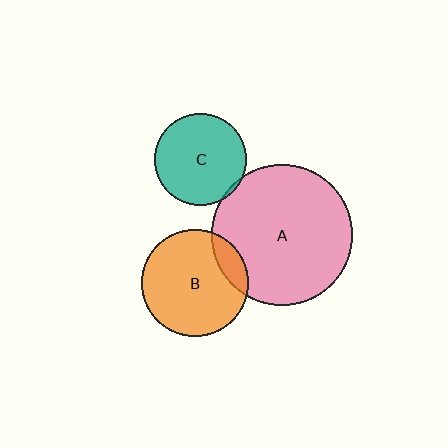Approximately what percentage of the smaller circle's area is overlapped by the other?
Approximately 5%.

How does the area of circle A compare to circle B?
Approximately 1.7 times.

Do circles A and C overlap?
Yes.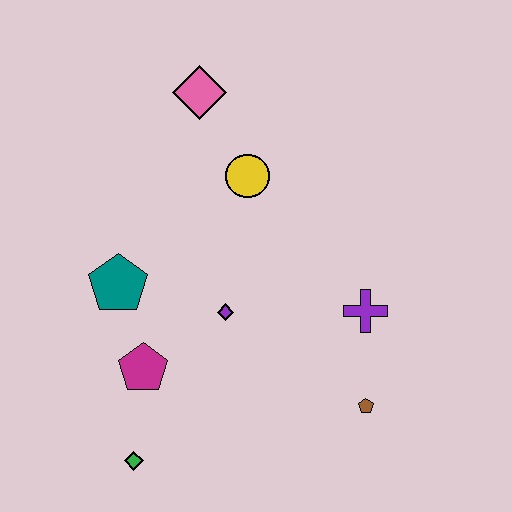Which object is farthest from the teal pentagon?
The brown pentagon is farthest from the teal pentagon.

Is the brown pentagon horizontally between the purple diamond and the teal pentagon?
No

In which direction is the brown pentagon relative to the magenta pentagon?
The brown pentagon is to the right of the magenta pentagon.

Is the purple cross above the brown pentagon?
Yes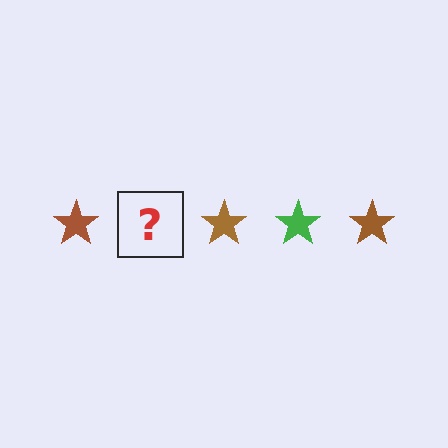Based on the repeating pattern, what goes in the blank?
The blank should be a green star.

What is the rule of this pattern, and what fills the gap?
The rule is that the pattern cycles through brown, green stars. The gap should be filled with a green star.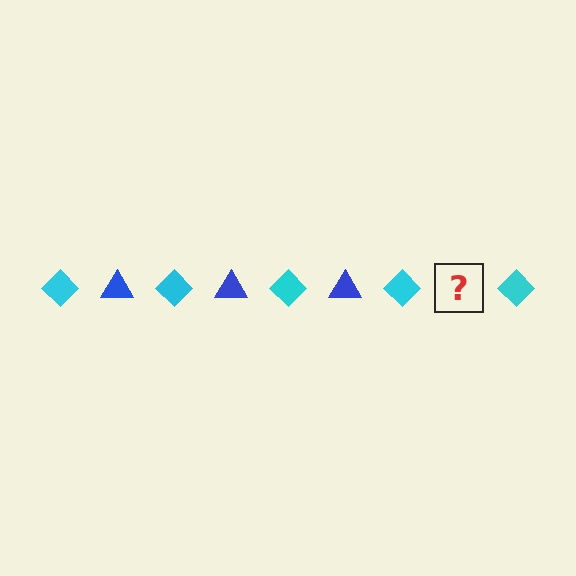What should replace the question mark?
The question mark should be replaced with a blue triangle.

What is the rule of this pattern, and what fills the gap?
The rule is that the pattern alternates between cyan diamond and blue triangle. The gap should be filled with a blue triangle.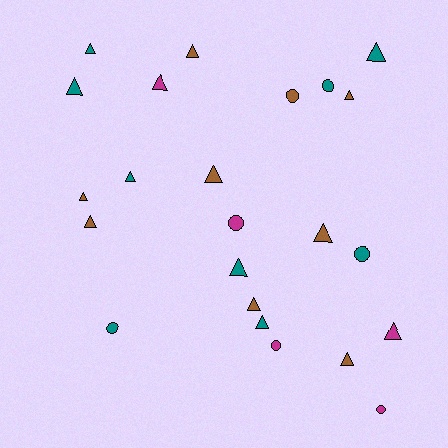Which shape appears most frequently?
Triangle, with 16 objects.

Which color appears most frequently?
Teal, with 9 objects.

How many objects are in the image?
There are 23 objects.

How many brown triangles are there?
There are 8 brown triangles.